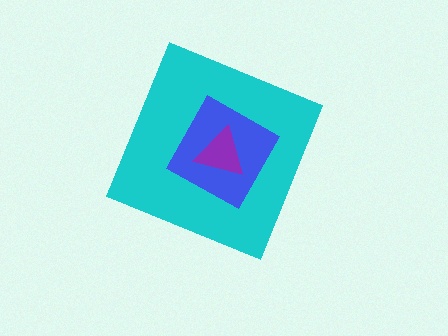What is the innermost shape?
The purple triangle.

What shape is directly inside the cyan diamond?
The blue square.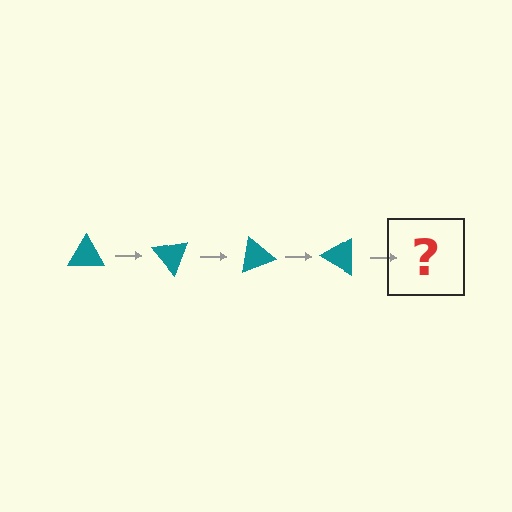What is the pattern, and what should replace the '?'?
The pattern is that the triangle rotates 50 degrees each step. The '?' should be a teal triangle rotated 200 degrees.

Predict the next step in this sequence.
The next step is a teal triangle rotated 200 degrees.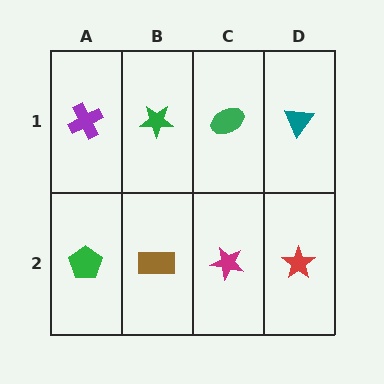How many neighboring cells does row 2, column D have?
2.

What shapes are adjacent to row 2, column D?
A teal triangle (row 1, column D), a magenta star (row 2, column C).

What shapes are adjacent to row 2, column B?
A green star (row 1, column B), a green pentagon (row 2, column A), a magenta star (row 2, column C).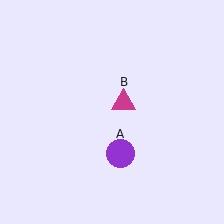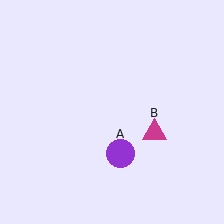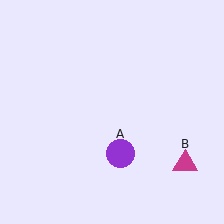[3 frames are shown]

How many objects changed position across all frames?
1 object changed position: magenta triangle (object B).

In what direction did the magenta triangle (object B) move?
The magenta triangle (object B) moved down and to the right.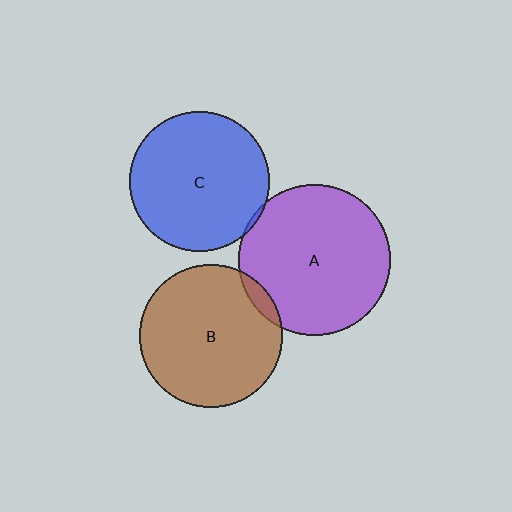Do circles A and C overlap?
Yes.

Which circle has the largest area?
Circle A (purple).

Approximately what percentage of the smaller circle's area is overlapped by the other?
Approximately 5%.